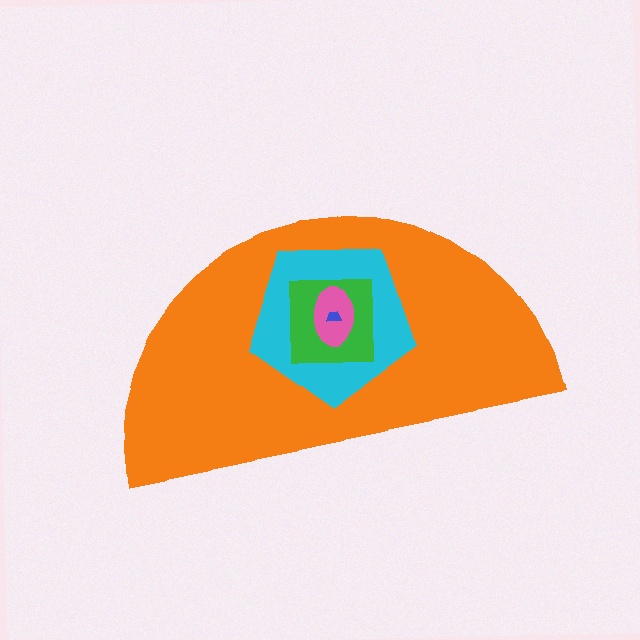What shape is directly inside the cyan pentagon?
The green square.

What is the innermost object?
The blue trapezoid.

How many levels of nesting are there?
5.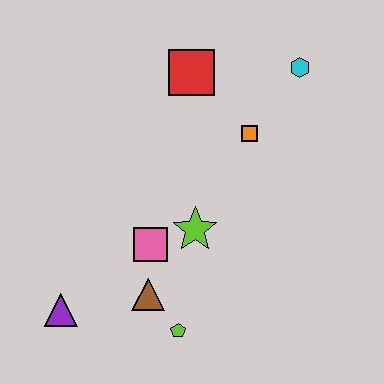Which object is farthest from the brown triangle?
The cyan hexagon is farthest from the brown triangle.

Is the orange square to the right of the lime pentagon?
Yes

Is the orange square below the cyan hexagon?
Yes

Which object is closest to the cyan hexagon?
The orange square is closest to the cyan hexagon.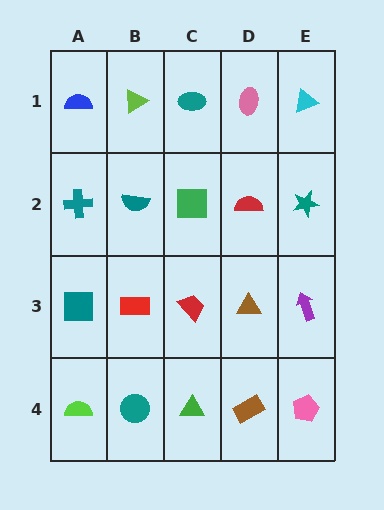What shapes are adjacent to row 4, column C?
A red trapezoid (row 3, column C), a teal circle (row 4, column B), a brown rectangle (row 4, column D).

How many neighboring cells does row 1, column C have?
3.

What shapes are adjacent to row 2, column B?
A lime triangle (row 1, column B), a red rectangle (row 3, column B), a teal cross (row 2, column A), a green square (row 2, column C).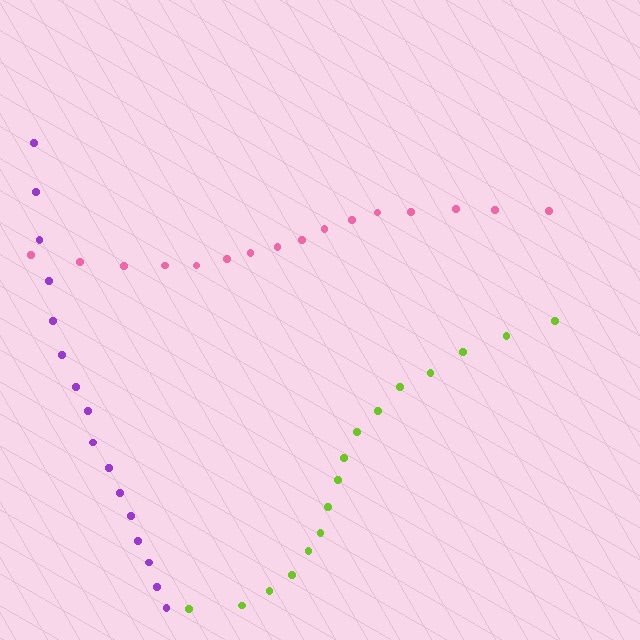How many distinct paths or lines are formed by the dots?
There are 3 distinct paths.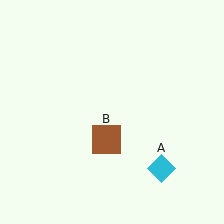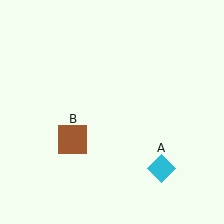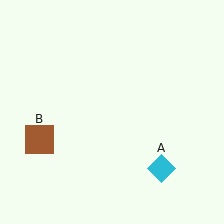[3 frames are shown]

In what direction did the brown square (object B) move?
The brown square (object B) moved left.